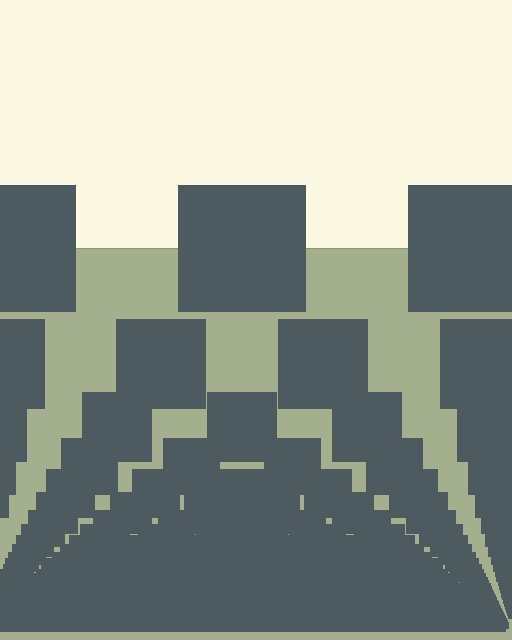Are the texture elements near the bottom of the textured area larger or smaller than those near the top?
Smaller. The gradient is inverted — elements near the bottom are smaller and denser.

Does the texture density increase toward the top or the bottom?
Density increases toward the bottom.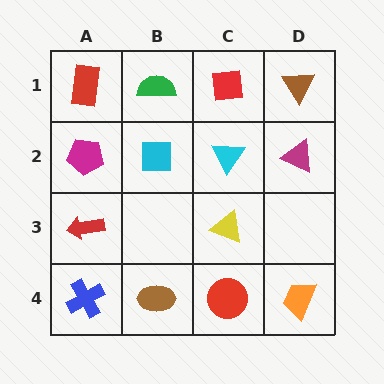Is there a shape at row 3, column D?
No, that cell is empty.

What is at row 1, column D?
A brown triangle.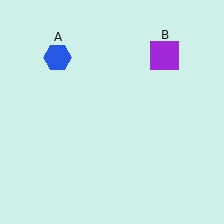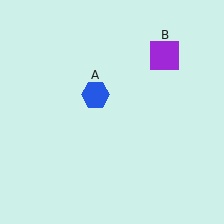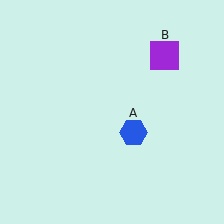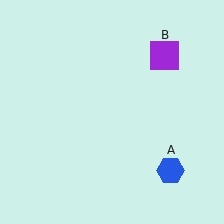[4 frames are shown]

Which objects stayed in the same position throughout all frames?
Purple square (object B) remained stationary.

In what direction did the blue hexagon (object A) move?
The blue hexagon (object A) moved down and to the right.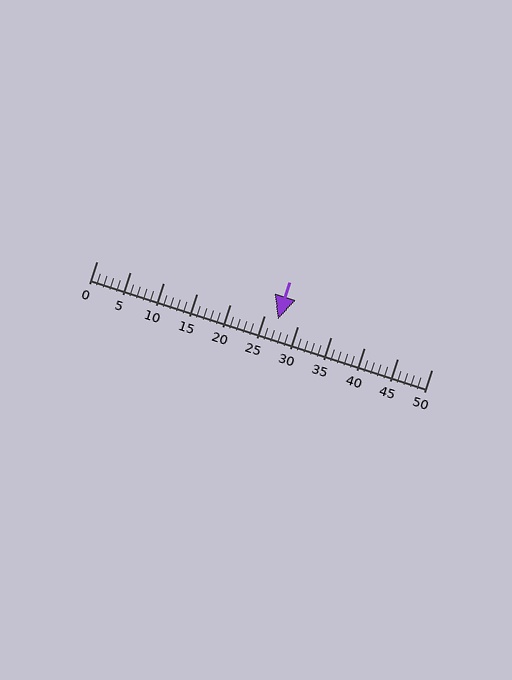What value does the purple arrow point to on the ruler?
The purple arrow points to approximately 27.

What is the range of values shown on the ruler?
The ruler shows values from 0 to 50.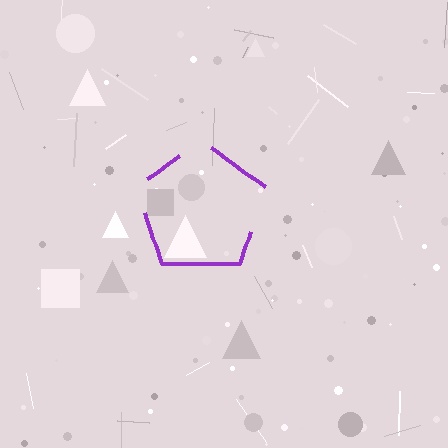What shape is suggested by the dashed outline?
The dashed outline suggests a pentagon.